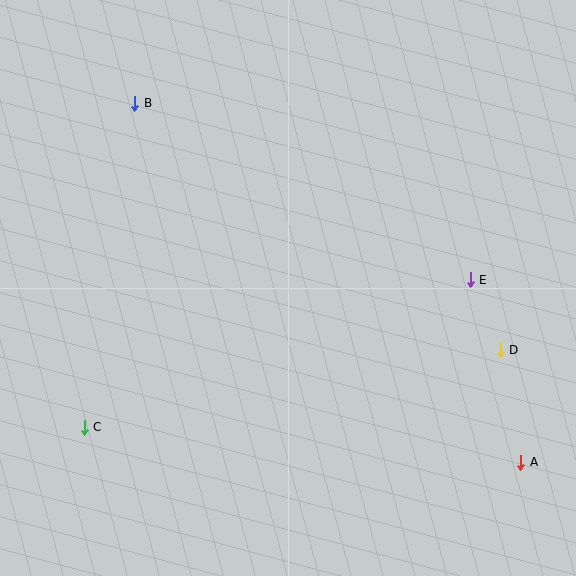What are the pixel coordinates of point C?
Point C is at (84, 427).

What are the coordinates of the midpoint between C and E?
The midpoint between C and E is at (277, 354).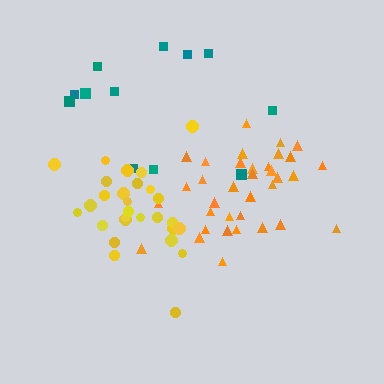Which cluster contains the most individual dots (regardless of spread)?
Orange (35).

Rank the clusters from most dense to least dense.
yellow, orange, teal.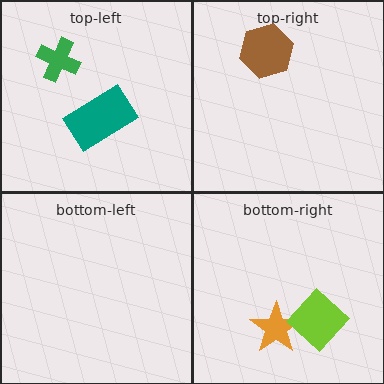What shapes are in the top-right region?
The brown hexagon.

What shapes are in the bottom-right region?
The orange star, the lime diamond.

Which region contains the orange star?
The bottom-right region.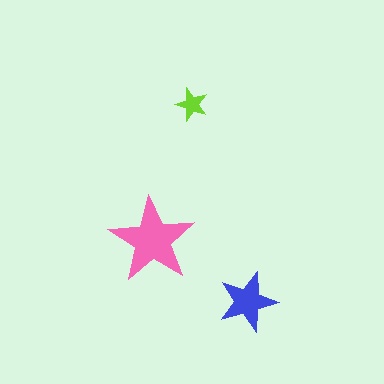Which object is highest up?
The lime star is topmost.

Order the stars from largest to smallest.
the pink one, the blue one, the lime one.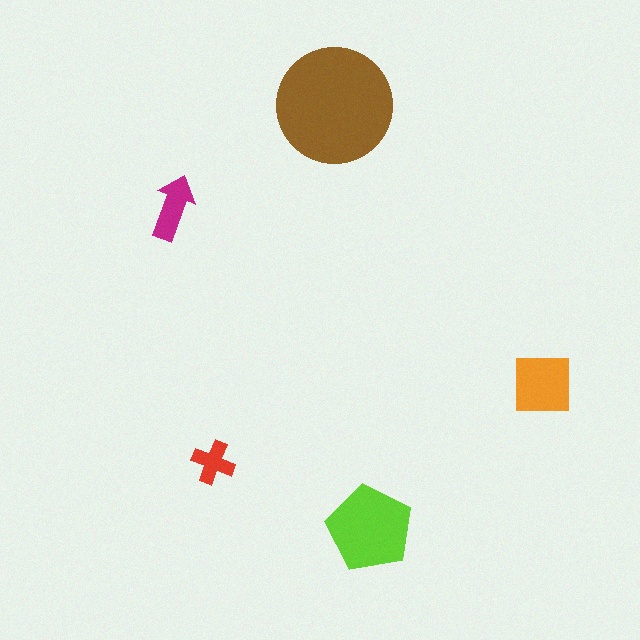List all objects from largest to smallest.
The brown circle, the lime pentagon, the orange square, the magenta arrow, the red cross.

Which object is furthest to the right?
The orange square is rightmost.